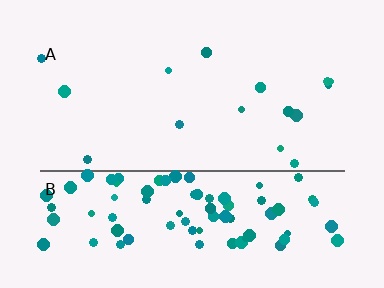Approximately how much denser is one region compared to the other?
Approximately 6.2× — region B over region A.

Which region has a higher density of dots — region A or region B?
B (the bottom).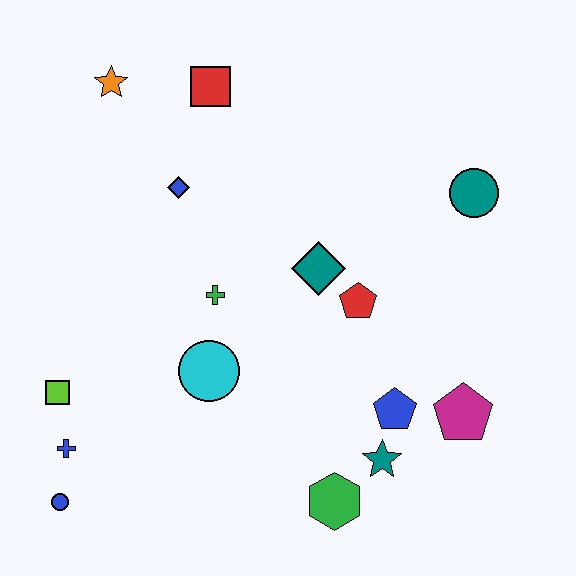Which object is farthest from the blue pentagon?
The orange star is farthest from the blue pentagon.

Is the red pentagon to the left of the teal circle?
Yes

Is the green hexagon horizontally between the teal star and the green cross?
Yes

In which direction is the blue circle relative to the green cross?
The blue circle is below the green cross.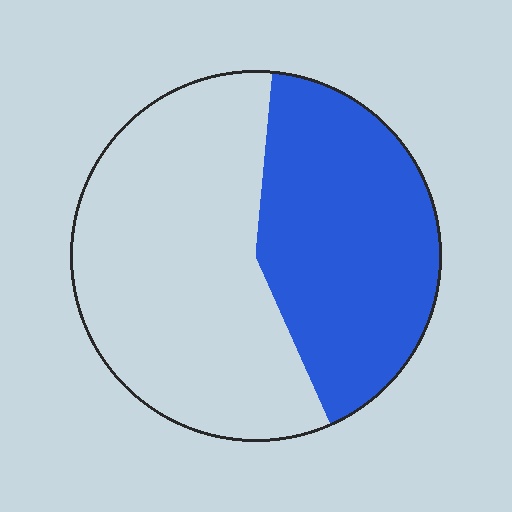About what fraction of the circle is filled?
About two fifths (2/5).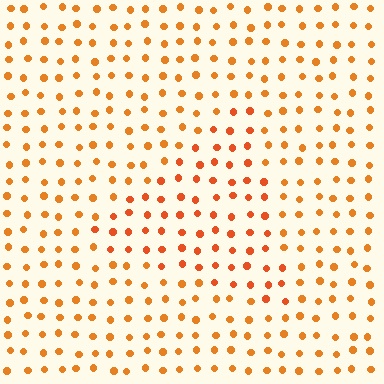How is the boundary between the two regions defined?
The boundary is defined purely by a slight shift in hue (about 15 degrees). Spacing, size, and orientation are identical on both sides.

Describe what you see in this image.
The image is filled with small orange elements in a uniform arrangement. A triangle-shaped region is visible where the elements are tinted to a slightly different hue, forming a subtle color boundary.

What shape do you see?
I see a triangle.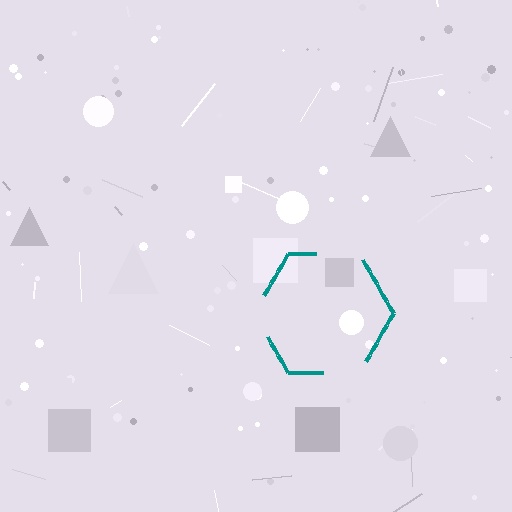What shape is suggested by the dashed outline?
The dashed outline suggests a hexagon.